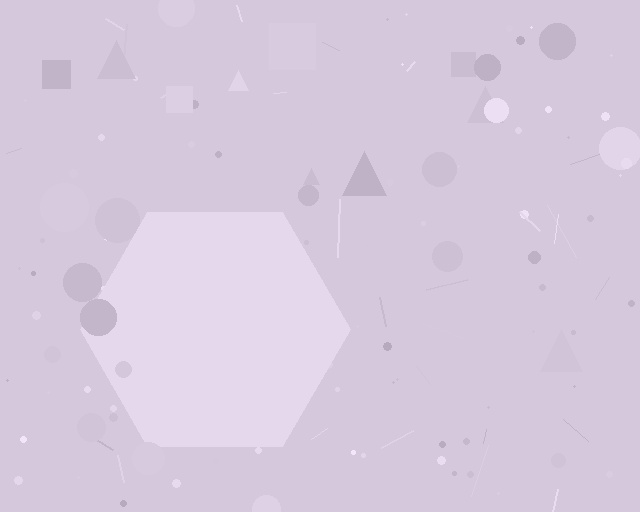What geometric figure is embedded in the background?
A hexagon is embedded in the background.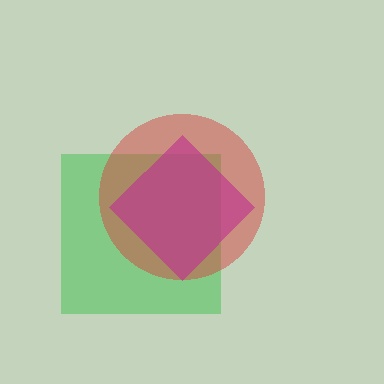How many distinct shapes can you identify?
There are 3 distinct shapes: a green square, a red circle, a magenta diamond.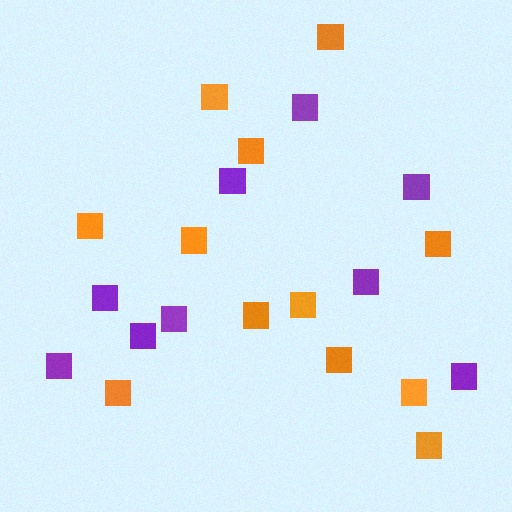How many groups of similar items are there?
There are 2 groups: one group of orange squares (12) and one group of purple squares (9).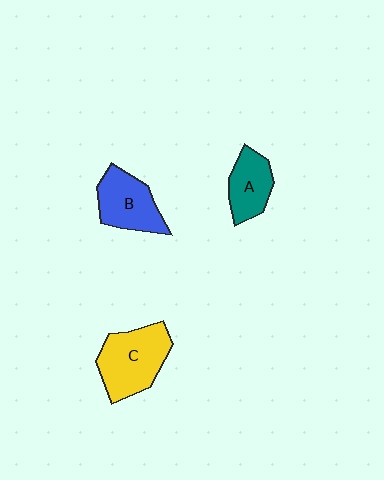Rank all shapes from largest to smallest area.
From largest to smallest: C (yellow), B (blue), A (teal).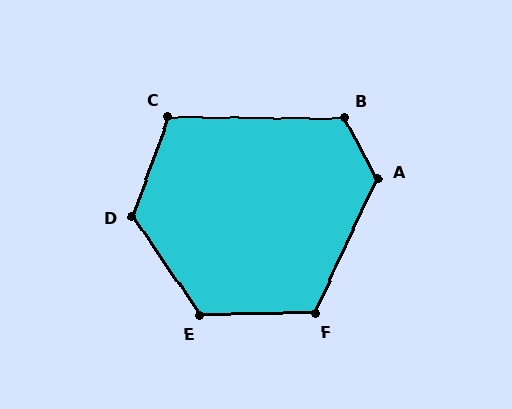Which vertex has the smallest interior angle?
C, at approximately 109 degrees.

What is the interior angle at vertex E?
Approximately 123 degrees (obtuse).